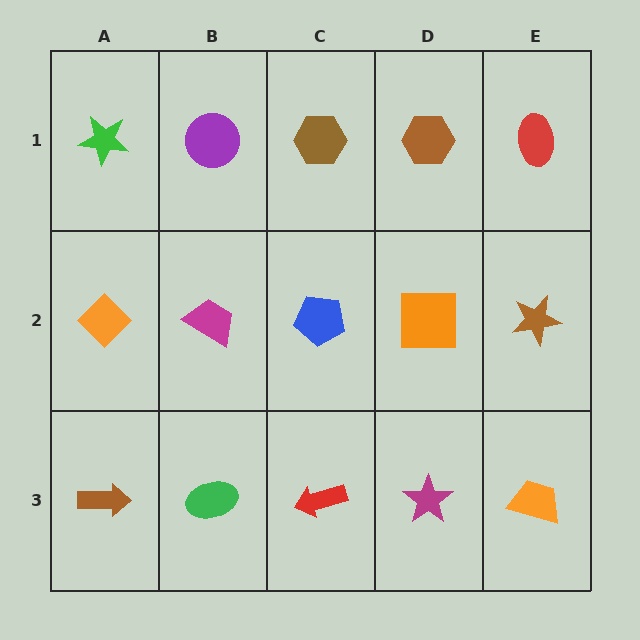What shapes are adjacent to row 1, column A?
An orange diamond (row 2, column A), a purple circle (row 1, column B).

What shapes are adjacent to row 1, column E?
A brown star (row 2, column E), a brown hexagon (row 1, column D).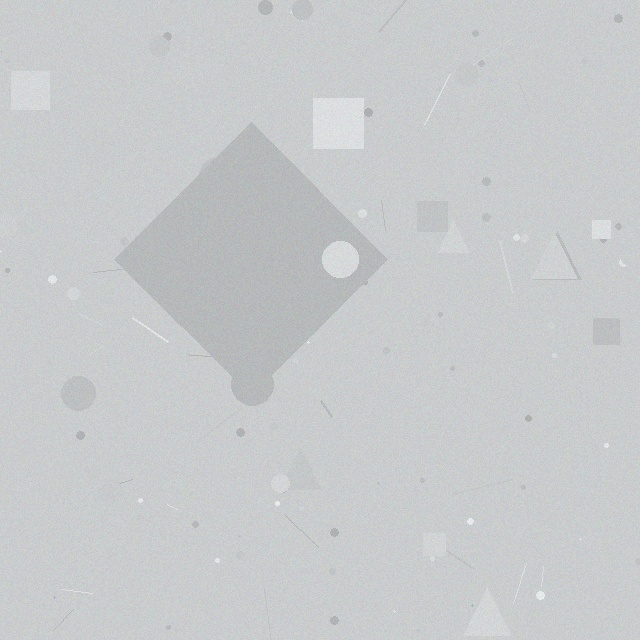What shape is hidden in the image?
A diamond is hidden in the image.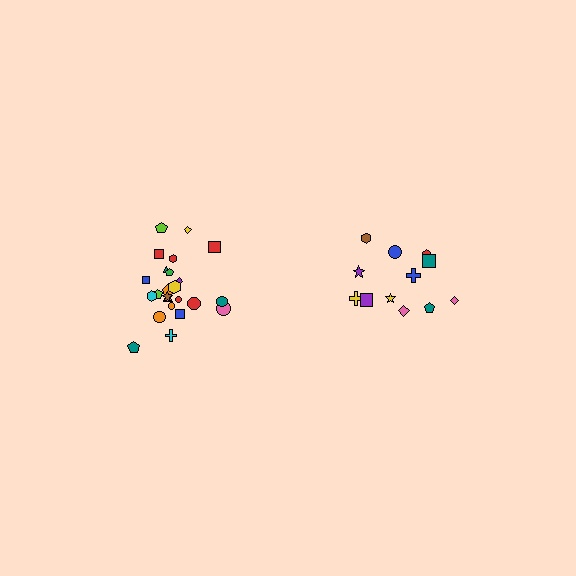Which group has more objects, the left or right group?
The left group.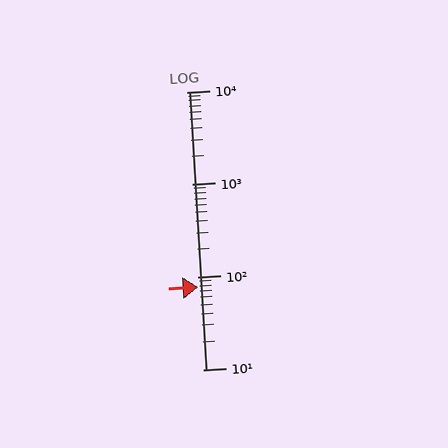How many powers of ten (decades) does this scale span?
The scale spans 3 decades, from 10 to 10000.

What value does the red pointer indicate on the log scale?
The pointer indicates approximately 77.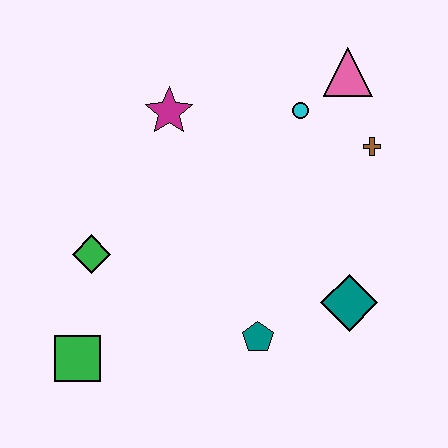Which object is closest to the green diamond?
The green square is closest to the green diamond.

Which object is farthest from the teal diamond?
The green square is farthest from the teal diamond.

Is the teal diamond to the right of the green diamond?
Yes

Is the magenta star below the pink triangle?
Yes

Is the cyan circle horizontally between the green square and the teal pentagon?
No